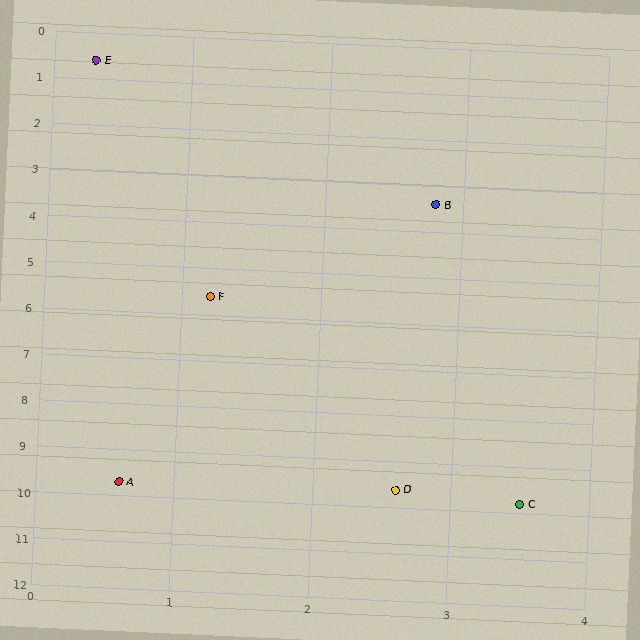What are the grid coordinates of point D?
Point D is at approximately (2.6, 9.6).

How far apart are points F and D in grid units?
Points F and D are about 4.2 grid units apart.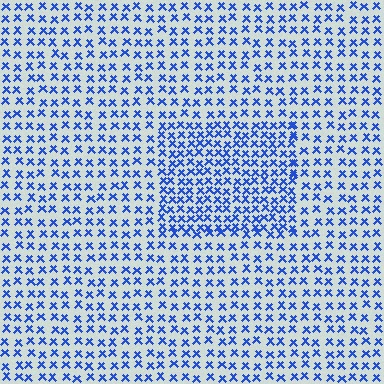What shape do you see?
I see a rectangle.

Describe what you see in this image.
The image contains small blue elements arranged at two different densities. A rectangle-shaped region is visible where the elements are more densely packed than the surrounding area.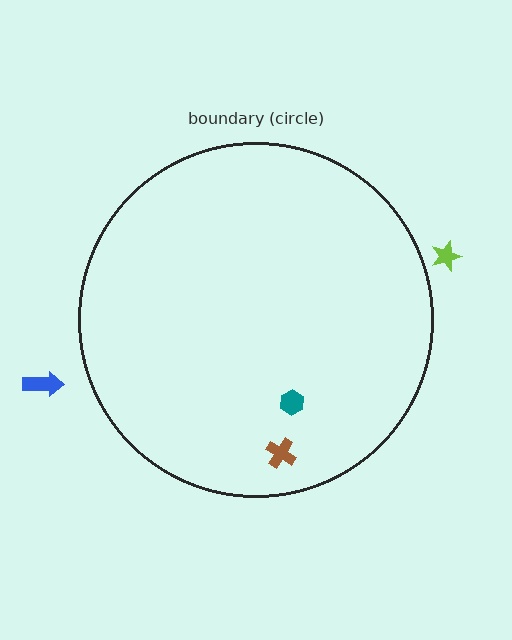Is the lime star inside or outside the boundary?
Outside.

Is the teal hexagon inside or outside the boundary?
Inside.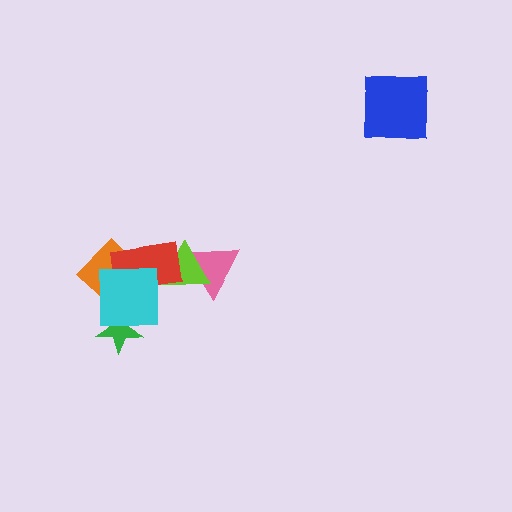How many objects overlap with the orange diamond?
2 objects overlap with the orange diamond.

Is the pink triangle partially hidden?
Yes, it is partially covered by another shape.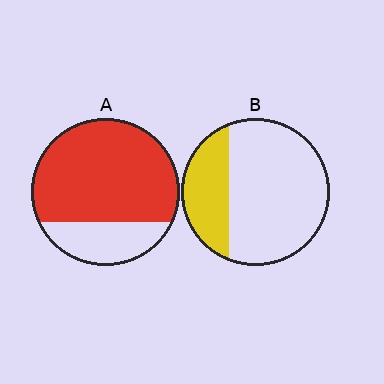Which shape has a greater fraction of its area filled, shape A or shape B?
Shape A.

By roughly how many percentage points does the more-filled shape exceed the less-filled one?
By roughly 45 percentage points (A over B).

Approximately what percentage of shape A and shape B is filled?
A is approximately 75% and B is approximately 30%.